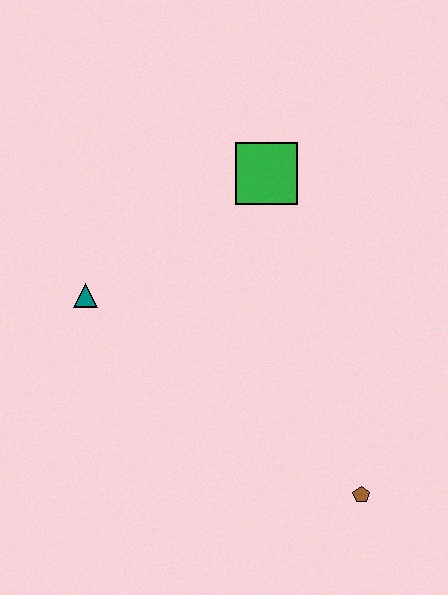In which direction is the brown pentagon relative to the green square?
The brown pentagon is below the green square.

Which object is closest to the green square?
The teal triangle is closest to the green square.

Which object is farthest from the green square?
The brown pentagon is farthest from the green square.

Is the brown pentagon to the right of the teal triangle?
Yes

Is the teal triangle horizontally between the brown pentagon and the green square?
No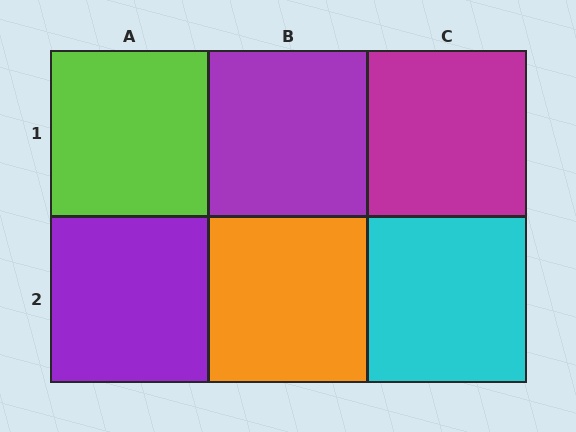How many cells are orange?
1 cell is orange.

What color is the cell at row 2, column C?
Cyan.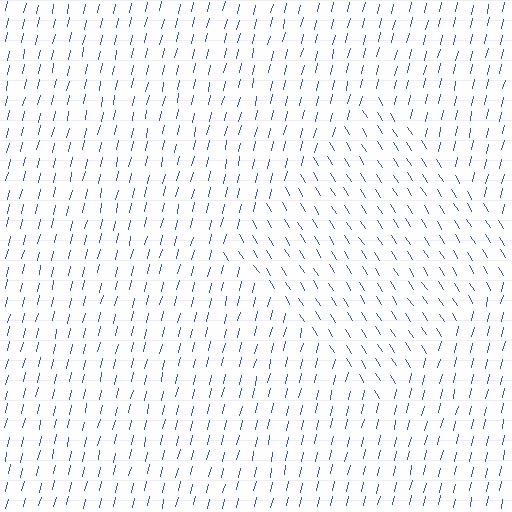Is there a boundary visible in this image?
Yes, there is a texture boundary formed by a change in line orientation.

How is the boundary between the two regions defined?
The boundary is defined purely by a change in line orientation (approximately 45 degrees difference). All lines are the same color and thickness.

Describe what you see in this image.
The image is filled with small blue line segments. A diamond region in the image has lines oriented differently from the surrounding lines, creating a visible texture boundary.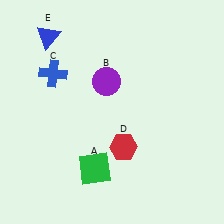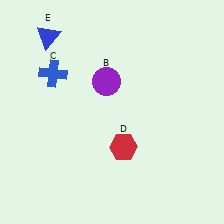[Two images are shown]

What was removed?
The green square (A) was removed in Image 2.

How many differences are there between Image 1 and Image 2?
There is 1 difference between the two images.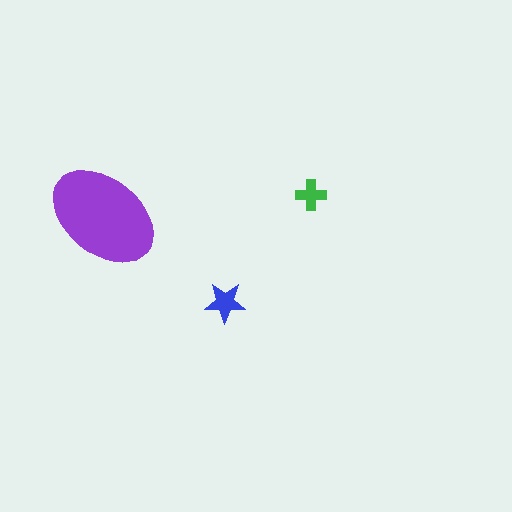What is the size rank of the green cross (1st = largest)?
3rd.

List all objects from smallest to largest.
The green cross, the blue star, the purple ellipse.